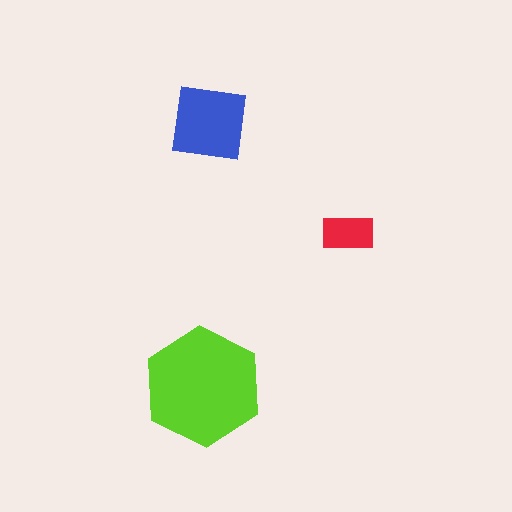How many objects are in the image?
There are 3 objects in the image.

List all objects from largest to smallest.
The lime hexagon, the blue square, the red rectangle.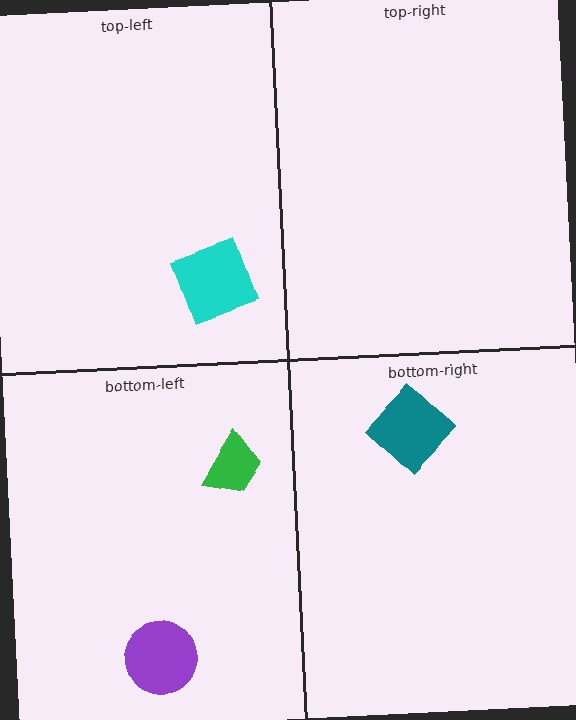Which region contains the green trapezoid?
The bottom-left region.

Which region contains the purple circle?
The bottom-left region.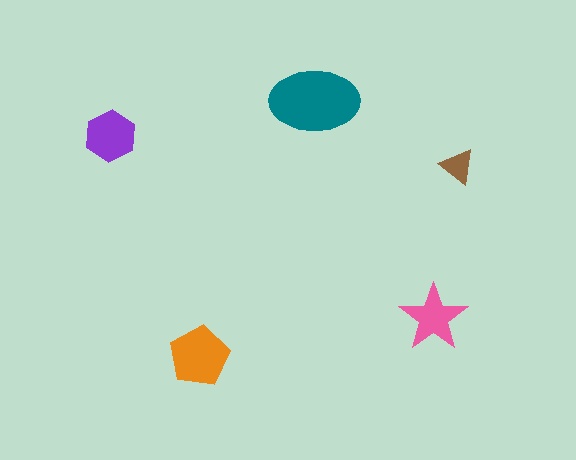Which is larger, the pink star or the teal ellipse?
The teal ellipse.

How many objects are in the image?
There are 5 objects in the image.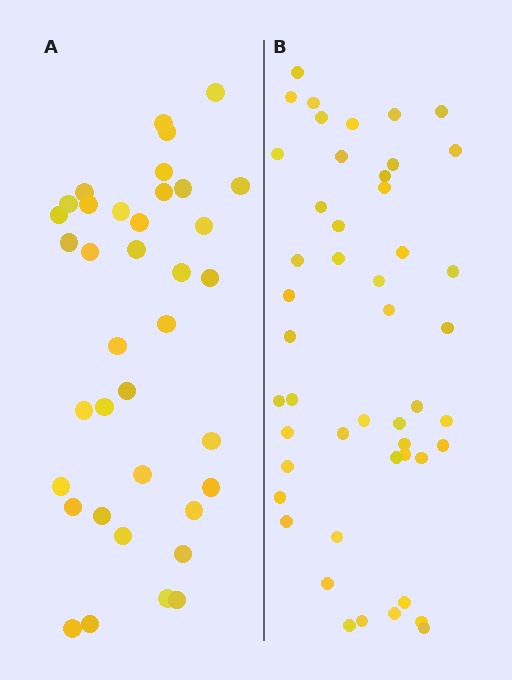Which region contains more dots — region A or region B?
Region B (the right region) has more dots.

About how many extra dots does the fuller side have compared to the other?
Region B has roughly 12 or so more dots than region A.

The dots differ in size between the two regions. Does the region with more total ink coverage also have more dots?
No. Region A has more total ink coverage because its dots are larger, but region B actually contains more individual dots. Total area can be misleading — the number of items is what matters here.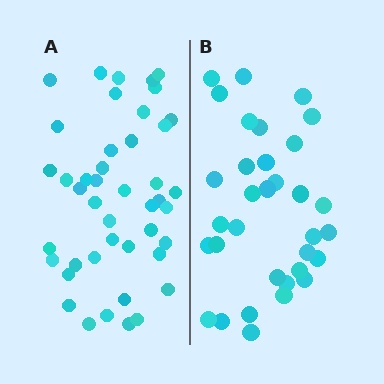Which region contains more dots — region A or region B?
Region A (the left region) has more dots.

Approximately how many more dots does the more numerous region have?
Region A has roughly 12 or so more dots than region B.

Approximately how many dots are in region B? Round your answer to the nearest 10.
About 30 dots. (The exact count is 33, which rounds to 30.)